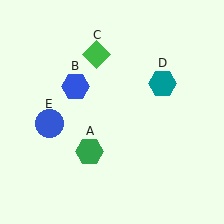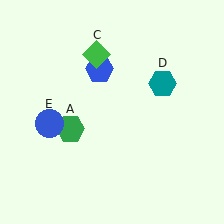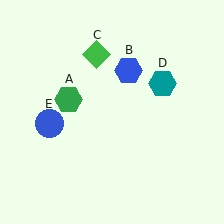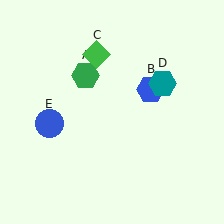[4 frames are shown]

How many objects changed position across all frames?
2 objects changed position: green hexagon (object A), blue hexagon (object B).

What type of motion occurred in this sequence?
The green hexagon (object A), blue hexagon (object B) rotated clockwise around the center of the scene.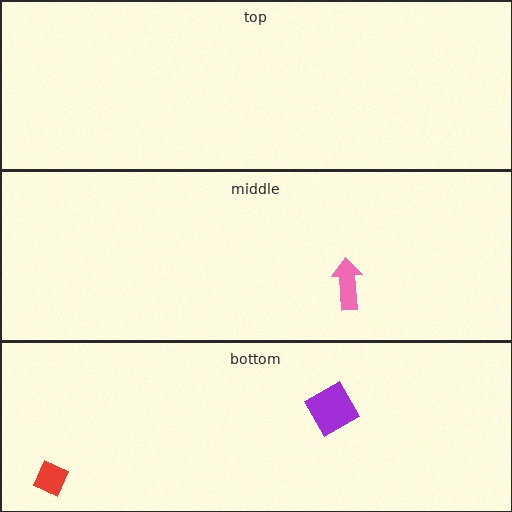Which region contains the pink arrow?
The middle region.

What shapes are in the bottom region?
The red diamond, the purple diamond.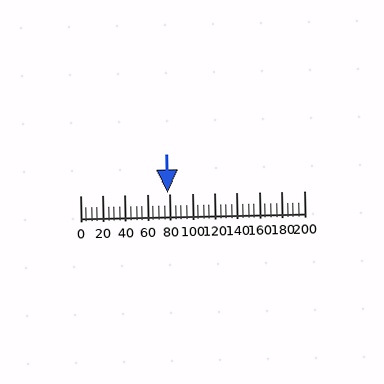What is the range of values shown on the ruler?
The ruler shows values from 0 to 200.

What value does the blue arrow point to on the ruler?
The blue arrow points to approximately 78.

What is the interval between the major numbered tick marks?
The major tick marks are spaced 20 units apart.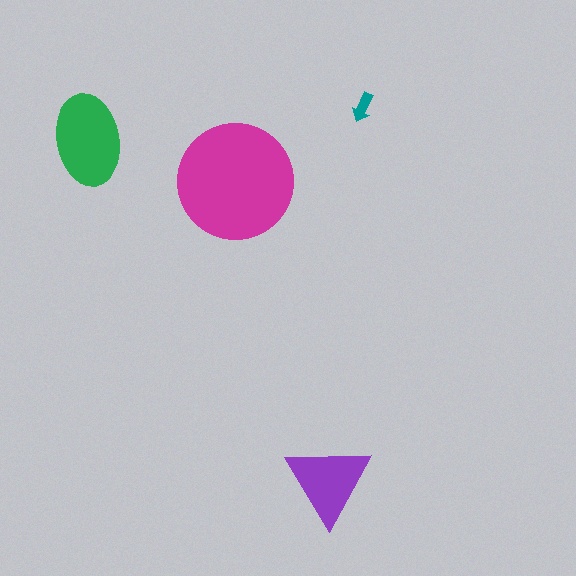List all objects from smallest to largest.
The teal arrow, the purple triangle, the green ellipse, the magenta circle.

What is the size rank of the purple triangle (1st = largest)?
3rd.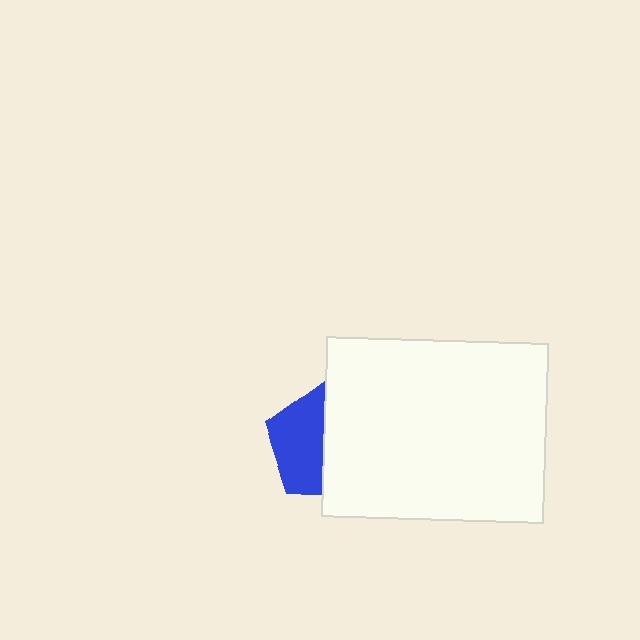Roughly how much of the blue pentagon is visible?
About half of it is visible (roughly 48%).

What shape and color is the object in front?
The object in front is a white rectangle.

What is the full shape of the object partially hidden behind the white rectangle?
The partially hidden object is a blue pentagon.